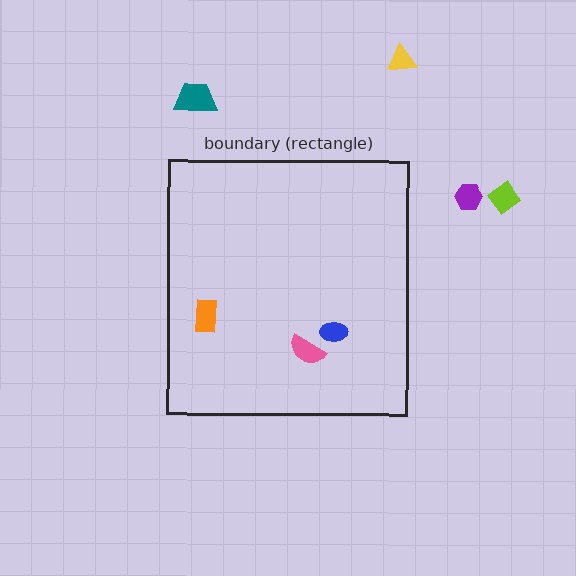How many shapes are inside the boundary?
3 inside, 4 outside.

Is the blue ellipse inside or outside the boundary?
Inside.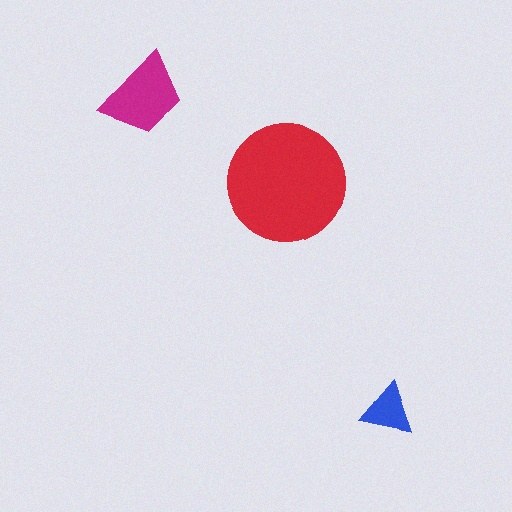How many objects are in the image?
There are 3 objects in the image.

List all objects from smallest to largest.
The blue triangle, the magenta trapezoid, the red circle.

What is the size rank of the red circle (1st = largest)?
1st.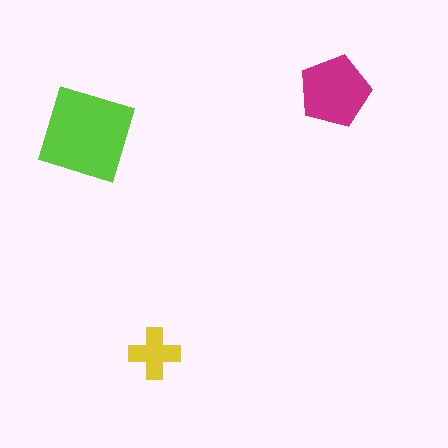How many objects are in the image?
There are 3 objects in the image.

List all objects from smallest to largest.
The yellow cross, the magenta pentagon, the lime diamond.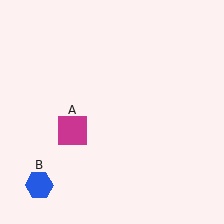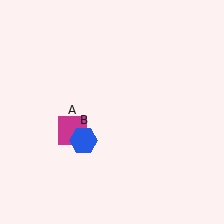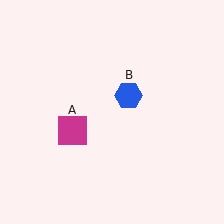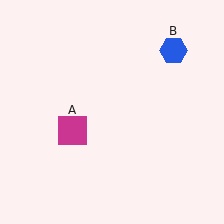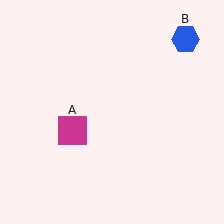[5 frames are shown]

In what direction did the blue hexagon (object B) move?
The blue hexagon (object B) moved up and to the right.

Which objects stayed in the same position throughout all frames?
Magenta square (object A) remained stationary.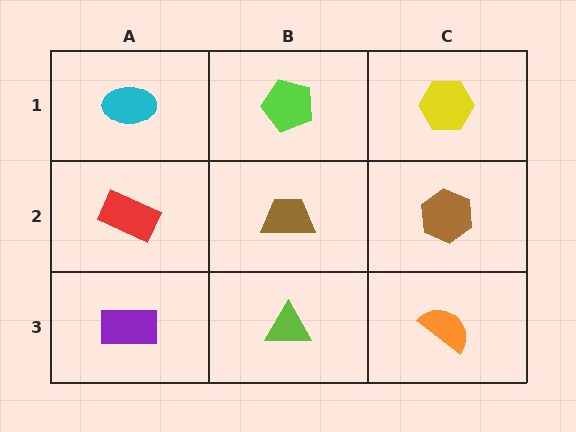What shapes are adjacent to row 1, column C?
A brown hexagon (row 2, column C), a lime pentagon (row 1, column B).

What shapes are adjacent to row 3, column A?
A red rectangle (row 2, column A), a lime triangle (row 3, column B).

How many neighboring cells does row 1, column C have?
2.